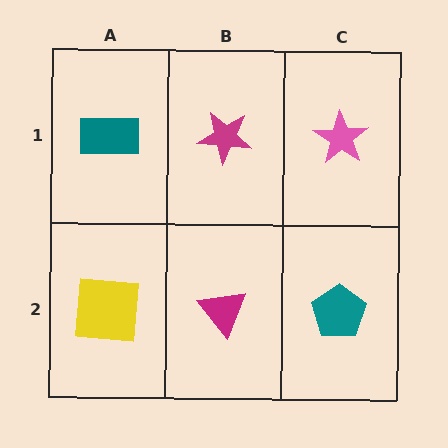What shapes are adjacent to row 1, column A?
A yellow square (row 2, column A), a magenta star (row 1, column B).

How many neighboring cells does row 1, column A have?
2.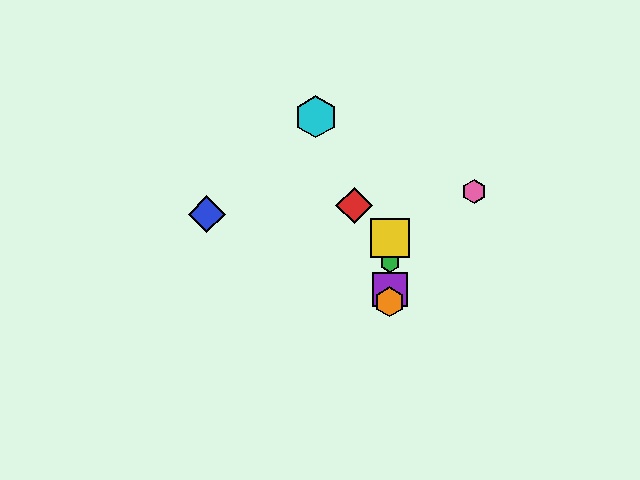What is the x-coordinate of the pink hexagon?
The pink hexagon is at x≈474.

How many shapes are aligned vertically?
4 shapes (the green hexagon, the yellow square, the purple square, the orange hexagon) are aligned vertically.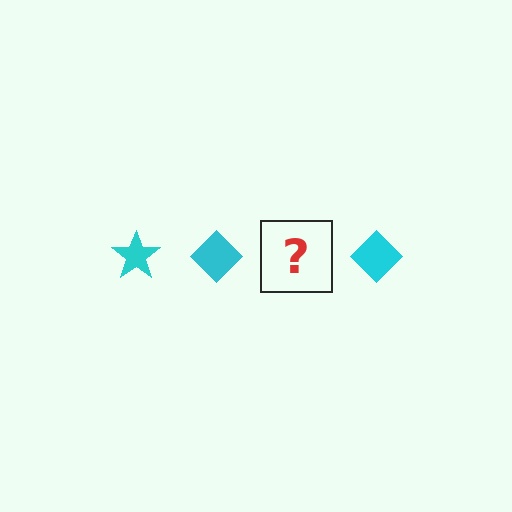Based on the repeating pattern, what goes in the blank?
The blank should be a cyan star.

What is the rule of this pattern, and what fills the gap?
The rule is that the pattern cycles through star, diamond shapes in cyan. The gap should be filled with a cyan star.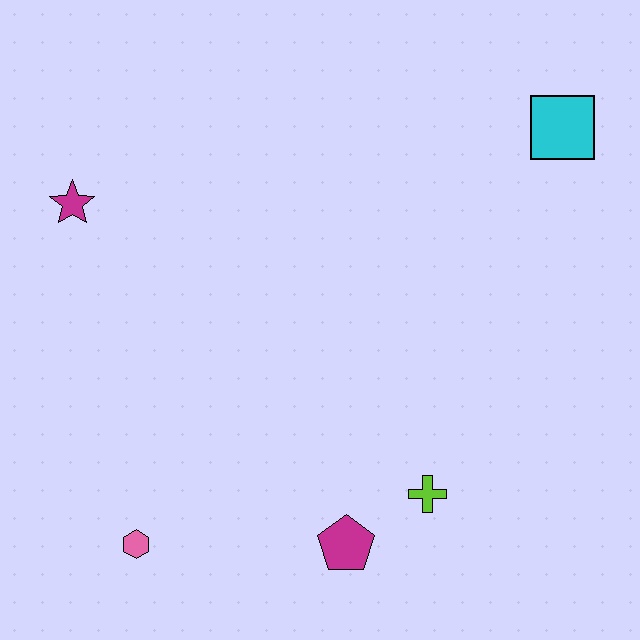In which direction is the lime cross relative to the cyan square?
The lime cross is below the cyan square.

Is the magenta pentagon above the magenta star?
No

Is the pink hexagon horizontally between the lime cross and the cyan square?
No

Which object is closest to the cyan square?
The lime cross is closest to the cyan square.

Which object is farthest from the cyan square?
The pink hexagon is farthest from the cyan square.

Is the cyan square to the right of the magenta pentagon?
Yes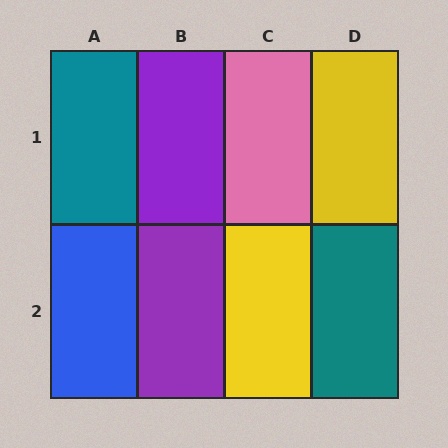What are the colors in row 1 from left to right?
Teal, purple, pink, yellow.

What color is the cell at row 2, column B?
Purple.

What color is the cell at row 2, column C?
Yellow.